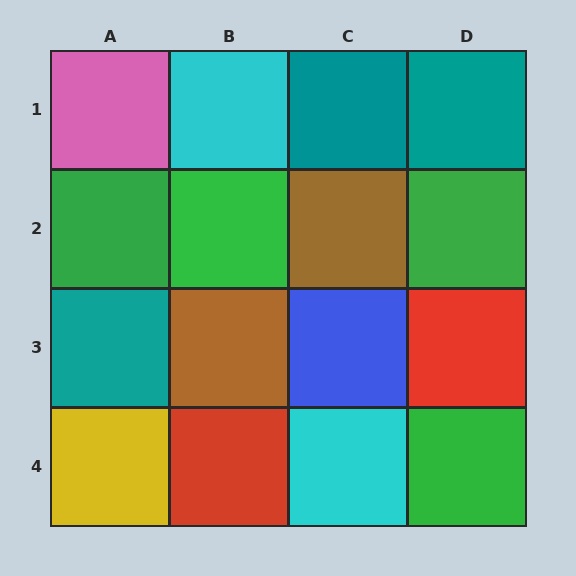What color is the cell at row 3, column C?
Blue.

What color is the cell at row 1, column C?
Teal.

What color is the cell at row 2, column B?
Green.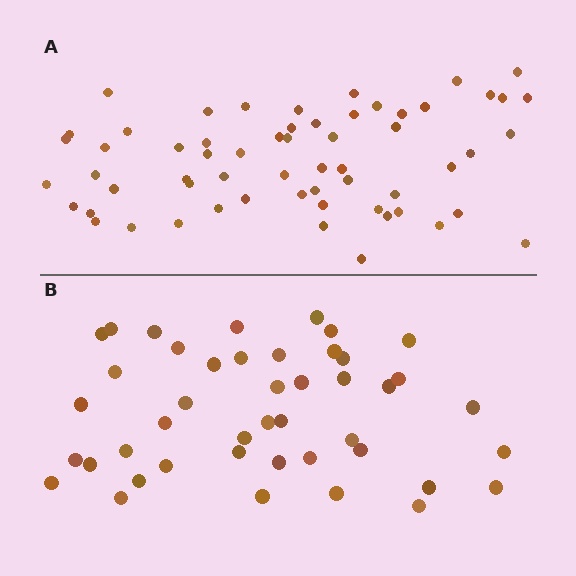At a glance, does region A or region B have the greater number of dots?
Region A (the top region) has more dots.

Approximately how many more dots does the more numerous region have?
Region A has approximately 15 more dots than region B.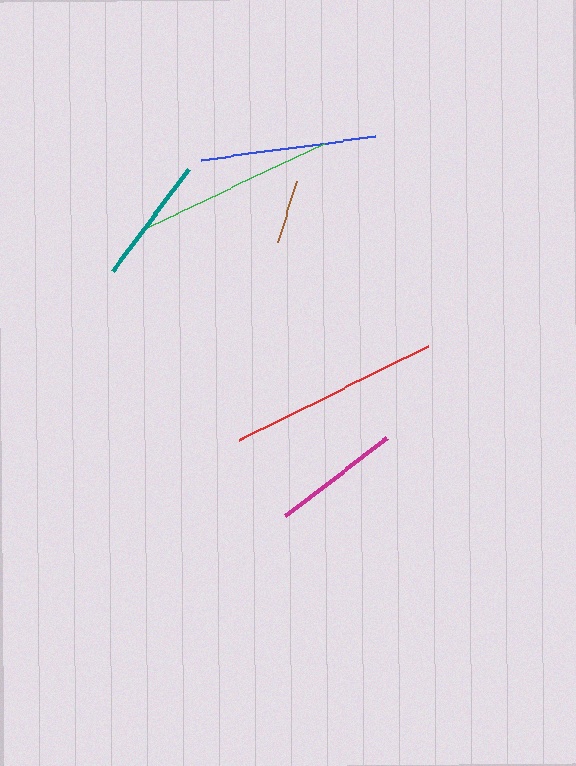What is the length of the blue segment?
The blue segment is approximately 175 pixels long.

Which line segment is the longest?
The red line is the longest at approximately 212 pixels.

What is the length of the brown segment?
The brown segment is approximately 64 pixels long.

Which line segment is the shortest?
The brown line is the shortest at approximately 64 pixels.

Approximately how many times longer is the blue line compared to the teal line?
The blue line is approximately 1.4 times the length of the teal line.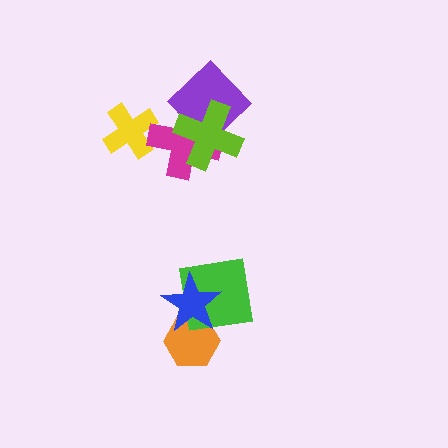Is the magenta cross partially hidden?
Yes, it is partially covered by another shape.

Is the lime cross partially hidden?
No, no other shape covers it.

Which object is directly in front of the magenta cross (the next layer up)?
The purple diamond is directly in front of the magenta cross.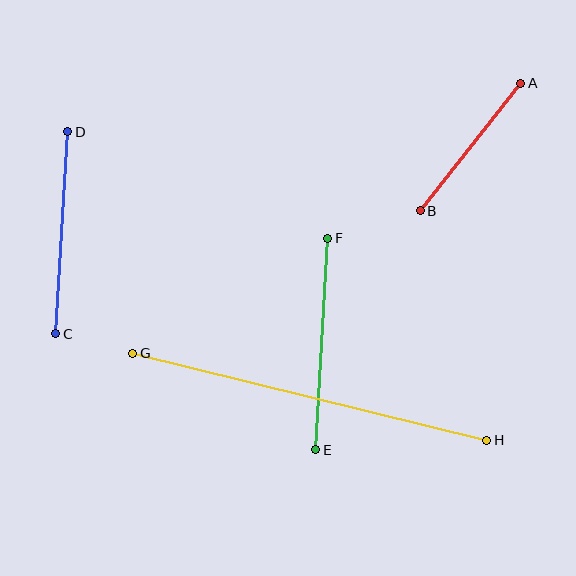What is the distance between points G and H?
The distance is approximately 365 pixels.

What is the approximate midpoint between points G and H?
The midpoint is at approximately (310, 397) pixels.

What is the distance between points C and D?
The distance is approximately 202 pixels.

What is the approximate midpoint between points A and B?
The midpoint is at approximately (471, 147) pixels.